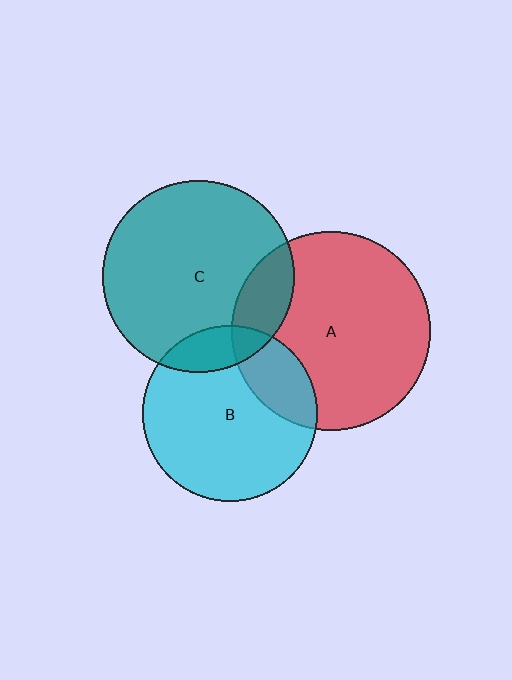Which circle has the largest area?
Circle A (red).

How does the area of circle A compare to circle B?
Approximately 1.3 times.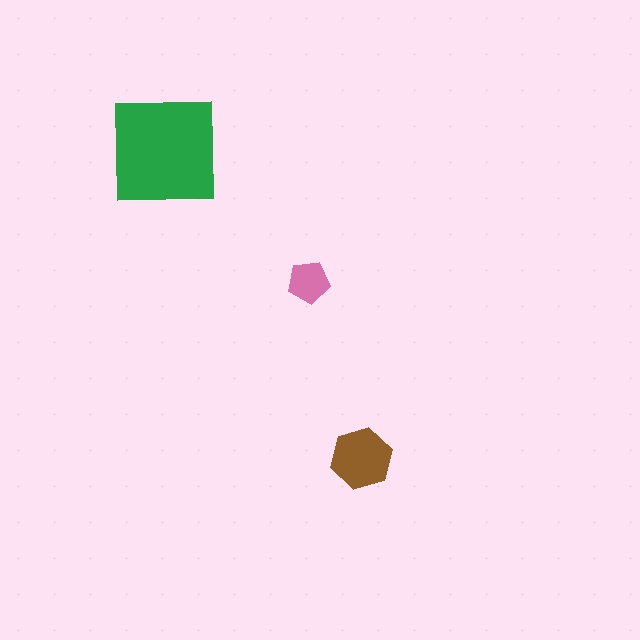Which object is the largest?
The green square.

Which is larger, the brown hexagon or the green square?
The green square.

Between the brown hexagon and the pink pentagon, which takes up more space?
The brown hexagon.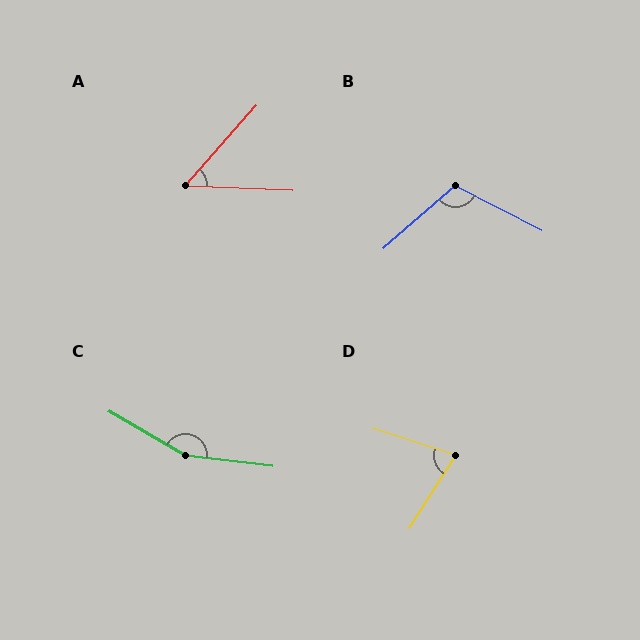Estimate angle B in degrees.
Approximately 112 degrees.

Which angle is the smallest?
A, at approximately 51 degrees.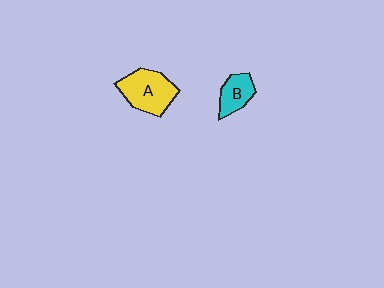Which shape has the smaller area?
Shape B (cyan).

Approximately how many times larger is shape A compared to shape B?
Approximately 1.7 times.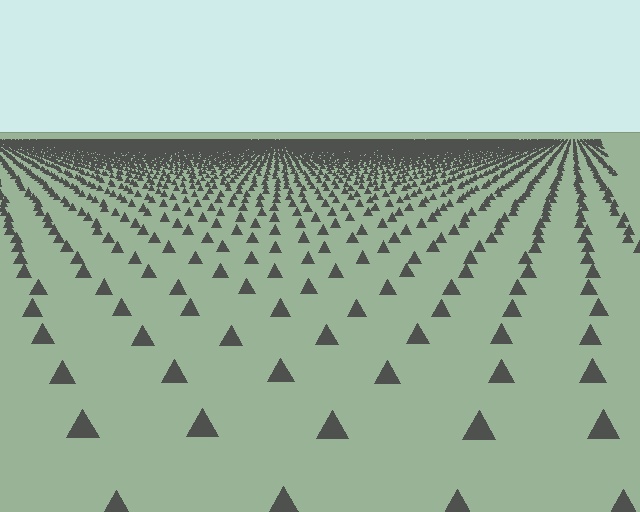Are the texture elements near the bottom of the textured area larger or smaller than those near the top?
Larger. Near the bottom, elements are closer to the viewer and appear at a bigger on-screen size.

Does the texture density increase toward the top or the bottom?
Density increases toward the top.